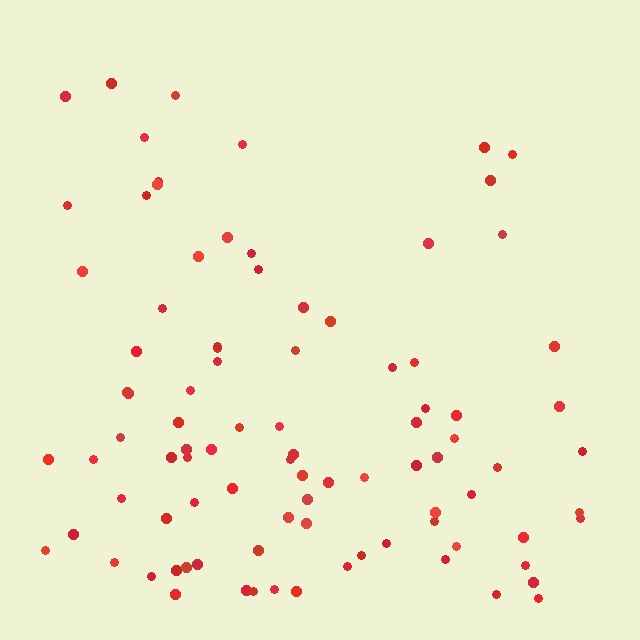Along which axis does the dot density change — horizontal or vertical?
Vertical.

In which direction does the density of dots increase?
From top to bottom, with the bottom side densest.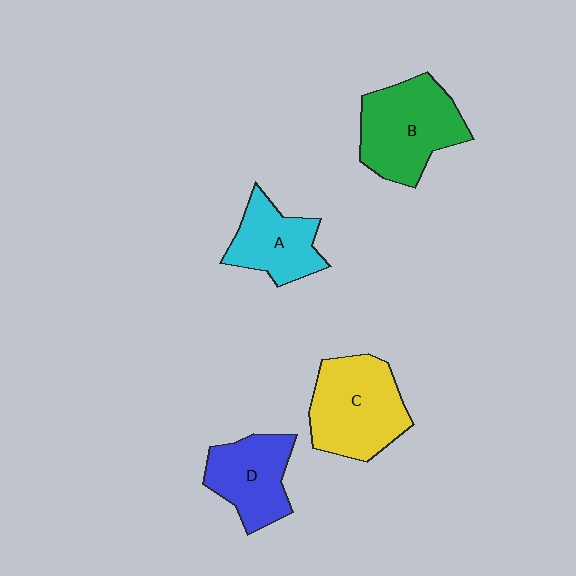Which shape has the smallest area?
Shape A (cyan).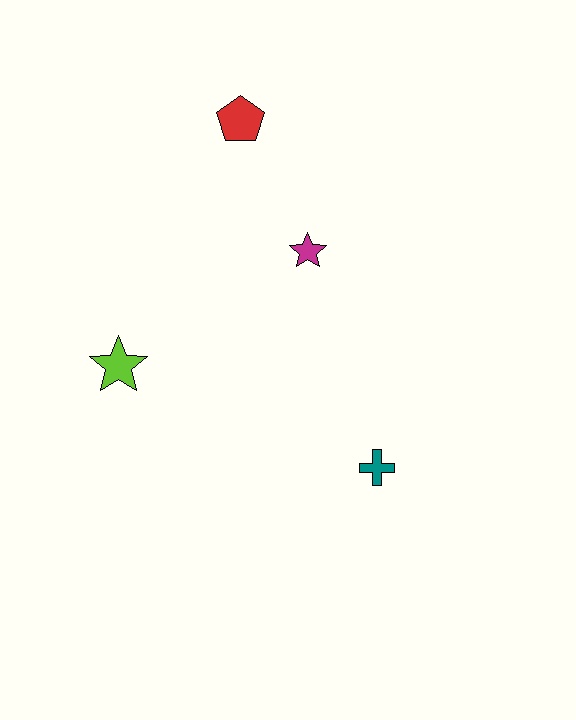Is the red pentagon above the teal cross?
Yes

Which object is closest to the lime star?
The magenta star is closest to the lime star.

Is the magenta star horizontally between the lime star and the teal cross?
Yes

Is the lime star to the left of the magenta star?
Yes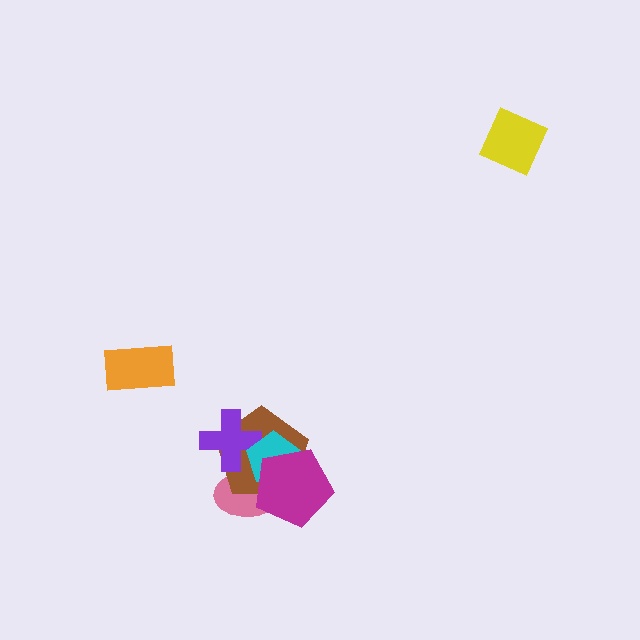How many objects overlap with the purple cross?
3 objects overlap with the purple cross.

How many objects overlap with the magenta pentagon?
3 objects overlap with the magenta pentagon.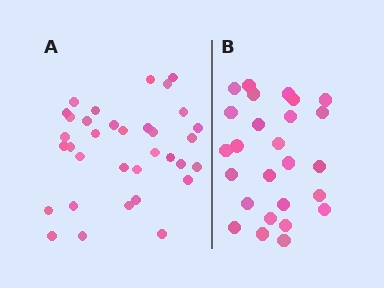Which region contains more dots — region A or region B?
Region A (the left region) has more dots.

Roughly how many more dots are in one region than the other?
Region A has roughly 8 or so more dots than region B.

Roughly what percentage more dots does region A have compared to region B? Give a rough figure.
About 30% more.